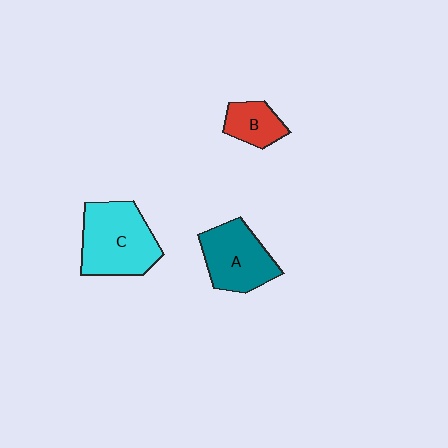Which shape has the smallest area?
Shape B (red).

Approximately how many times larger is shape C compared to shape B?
Approximately 2.2 times.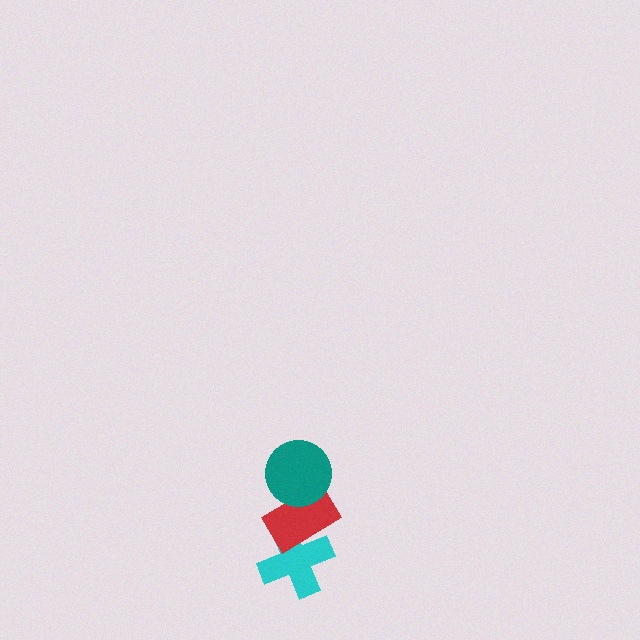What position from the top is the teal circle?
The teal circle is 1st from the top.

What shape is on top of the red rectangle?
The teal circle is on top of the red rectangle.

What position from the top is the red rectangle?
The red rectangle is 2nd from the top.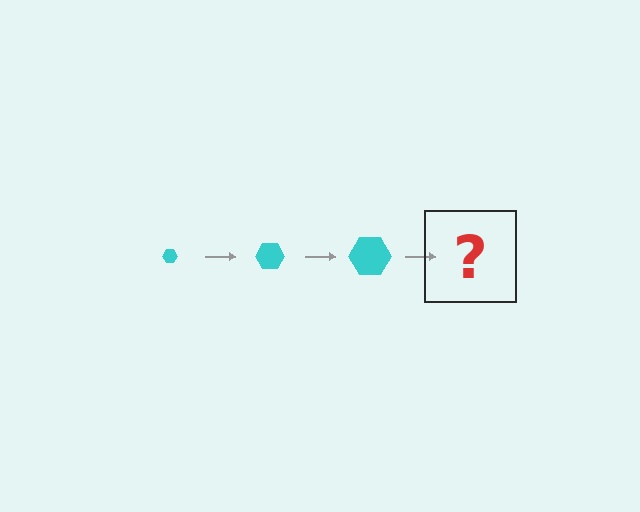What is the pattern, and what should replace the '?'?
The pattern is that the hexagon gets progressively larger each step. The '?' should be a cyan hexagon, larger than the previous one.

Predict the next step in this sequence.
The next step is a cyan hexagon, larger than the previous one.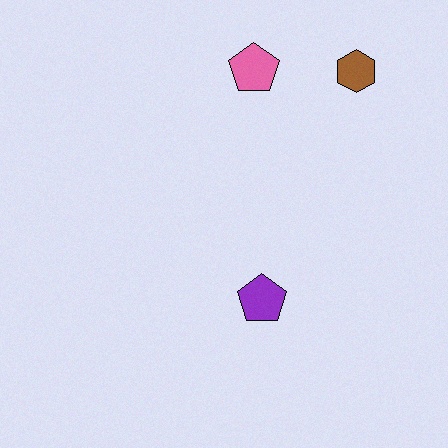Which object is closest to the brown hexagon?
The pink pentagon is closest to the brown hexagon.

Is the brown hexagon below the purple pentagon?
No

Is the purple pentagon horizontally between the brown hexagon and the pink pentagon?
Yes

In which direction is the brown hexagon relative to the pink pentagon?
The brown hexagon is to the right of the pink pentagon.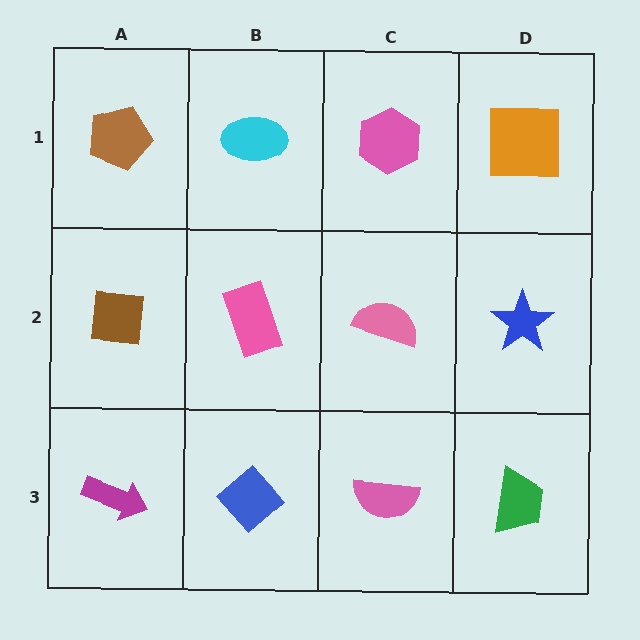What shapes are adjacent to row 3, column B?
A pink rectangle (row 2, column B), a magenta arrow (row 3, column A), a pink semicircle (row 3, column C).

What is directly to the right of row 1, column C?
An orange square.